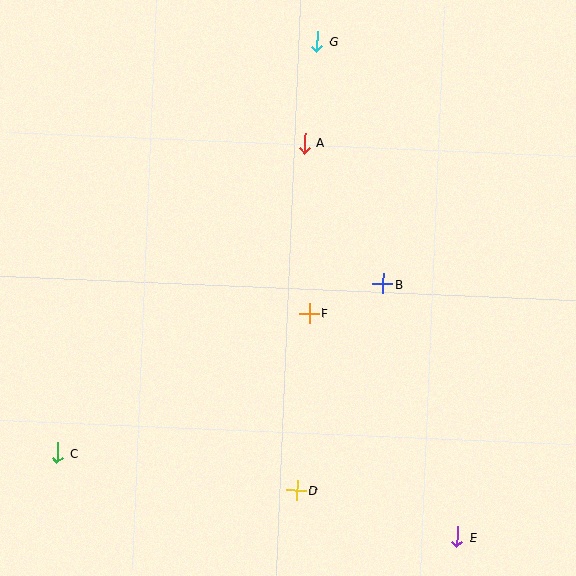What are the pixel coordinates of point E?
Point E is at (457, 537).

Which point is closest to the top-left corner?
Point G is closest to the top-left corner.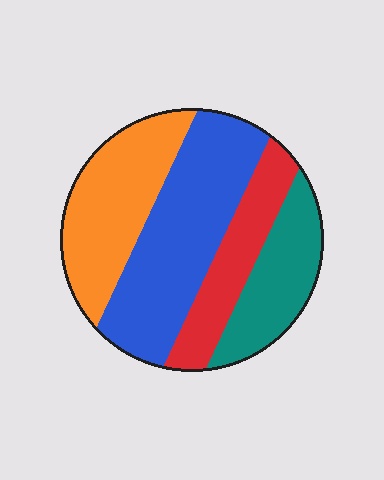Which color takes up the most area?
Blue, at roughly 35%.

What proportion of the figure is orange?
Orange covers roughly 25% of the figure.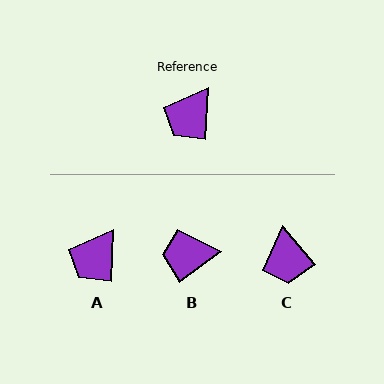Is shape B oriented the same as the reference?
No, it is off by about 51 degrees.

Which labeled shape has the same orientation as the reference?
A.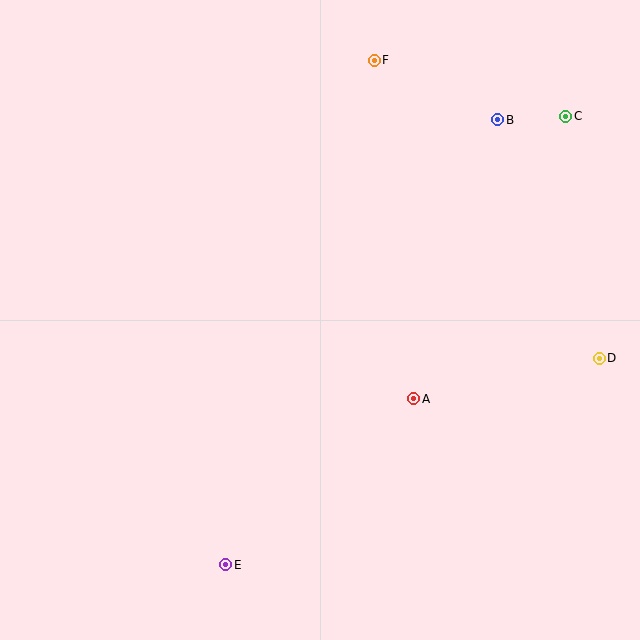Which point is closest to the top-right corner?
Point C is closest to the top-right corner.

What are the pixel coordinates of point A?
Point A is at (414, 399).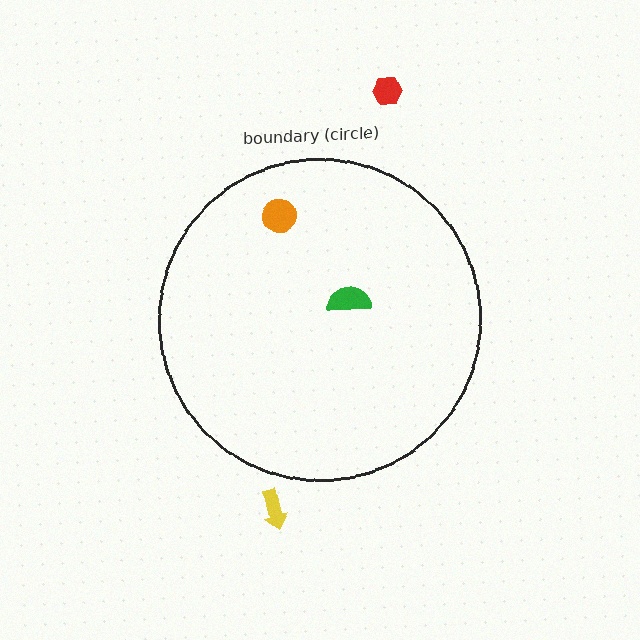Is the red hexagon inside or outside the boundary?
Outside.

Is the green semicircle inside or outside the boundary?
Inside.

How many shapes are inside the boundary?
2 inside, 2 outside.